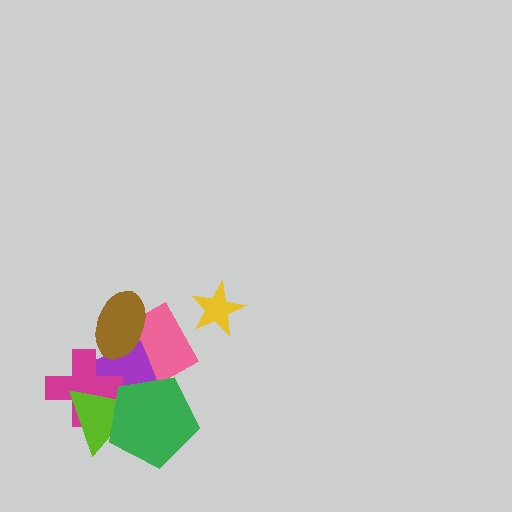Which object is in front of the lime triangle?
The green pentagon is in front of the lime triangle.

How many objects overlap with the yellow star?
0 objects overlap with the yellow star.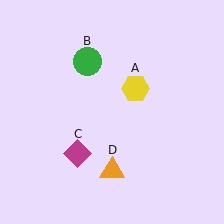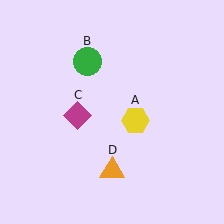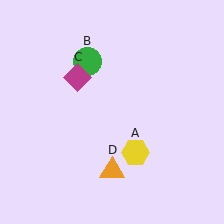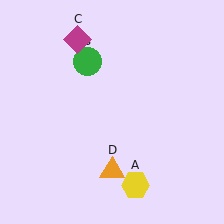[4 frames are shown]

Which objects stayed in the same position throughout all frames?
Green circle (object B) and orange triangle (object D) remained stationary.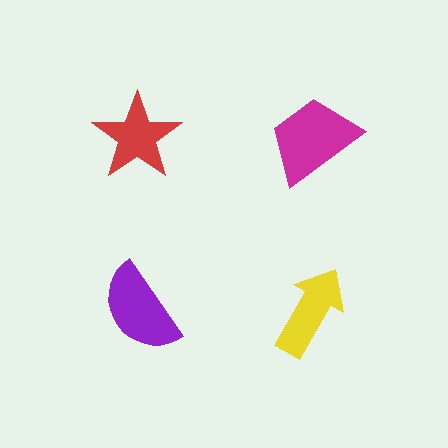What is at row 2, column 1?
A purple semicircle.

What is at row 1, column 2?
A magenta trapezoid.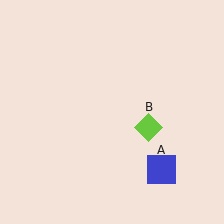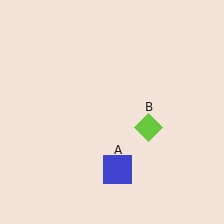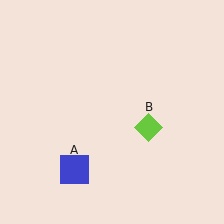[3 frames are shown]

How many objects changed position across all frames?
1 object changed position: blue square (object A).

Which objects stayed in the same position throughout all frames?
Lime diamond (object B) remained stationary.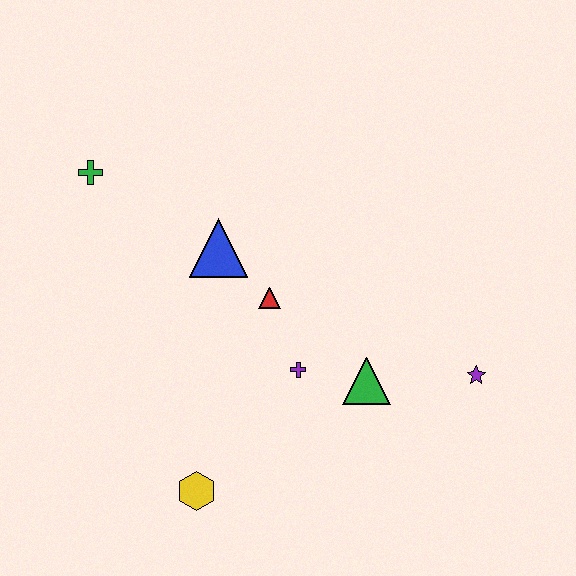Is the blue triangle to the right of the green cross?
Yes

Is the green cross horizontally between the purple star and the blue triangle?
No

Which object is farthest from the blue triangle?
The purple star is farthest from the blue triangle.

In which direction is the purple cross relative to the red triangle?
The purple cross is below the red triangle.